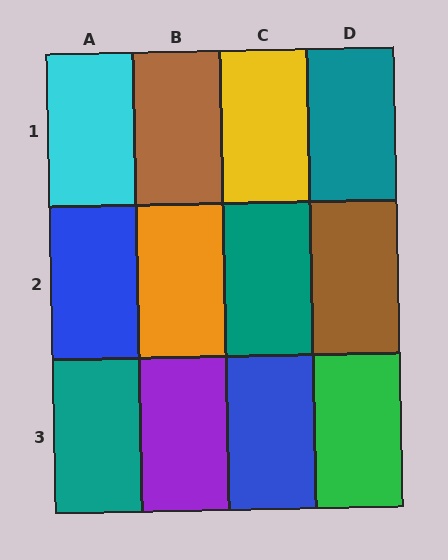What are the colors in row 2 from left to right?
Blue, orange, teal, brown.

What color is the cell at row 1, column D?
Teal.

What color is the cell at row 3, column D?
Green.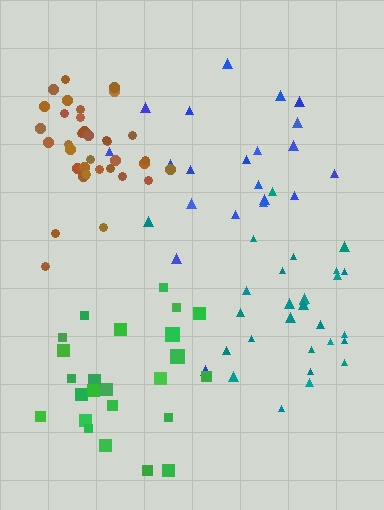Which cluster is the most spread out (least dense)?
Blue.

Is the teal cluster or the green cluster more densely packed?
Teal.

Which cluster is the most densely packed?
Brown.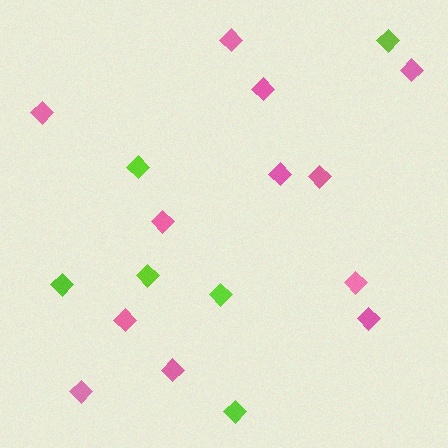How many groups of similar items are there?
There are 2 groups: one group of pink diamonds (12) and one group of lime diamonds (6).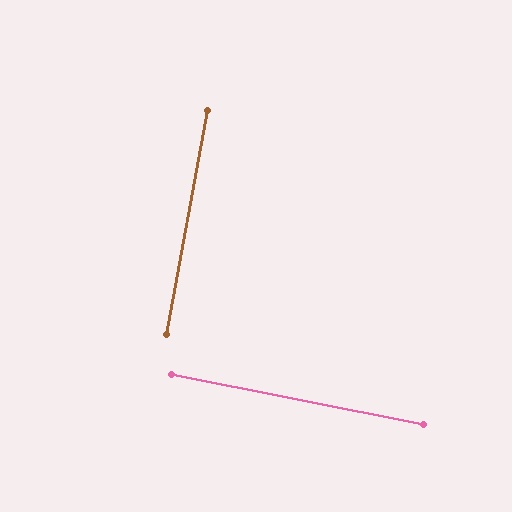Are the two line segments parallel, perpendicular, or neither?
Perpendicular — they meet at approximately 89°.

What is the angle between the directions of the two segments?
Approximately 89 degrees.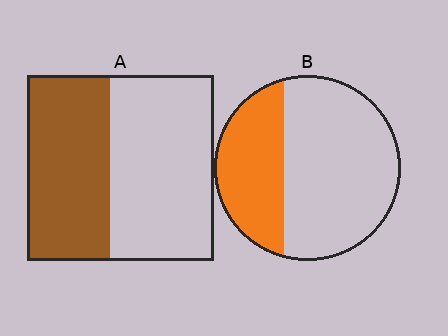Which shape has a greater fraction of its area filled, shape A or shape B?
Shape A.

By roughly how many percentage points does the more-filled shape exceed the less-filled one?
By roughly 10 percentage points (A over B).